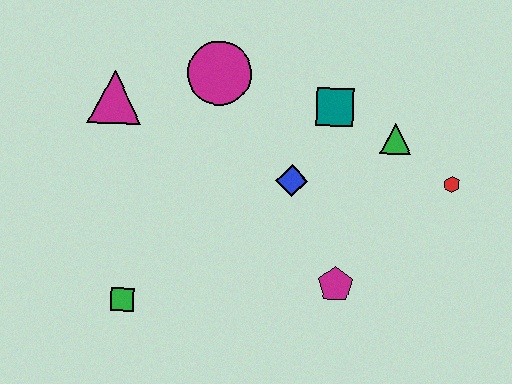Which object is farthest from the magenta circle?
The red hexagon is farthest from the magenta circle.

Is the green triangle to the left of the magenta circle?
No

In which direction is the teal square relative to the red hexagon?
The teal square is to the left of the red hexagon.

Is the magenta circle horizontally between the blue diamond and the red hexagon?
No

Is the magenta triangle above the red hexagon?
Yes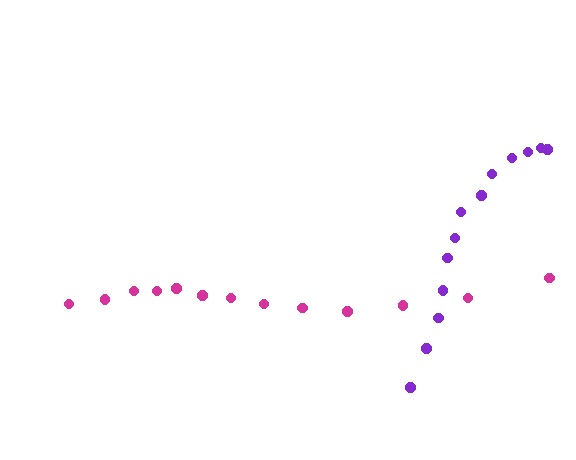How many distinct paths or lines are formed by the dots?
There are 2 distinct paths.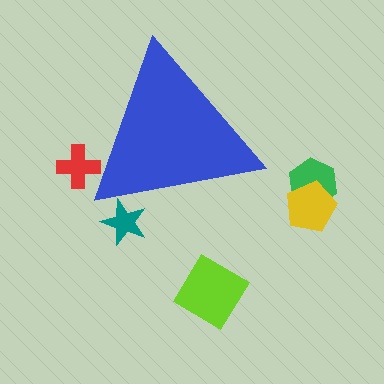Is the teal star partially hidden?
Yes, the teal star is partially hidden behind the blue triangle.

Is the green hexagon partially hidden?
No, the green hexagon is fully visible.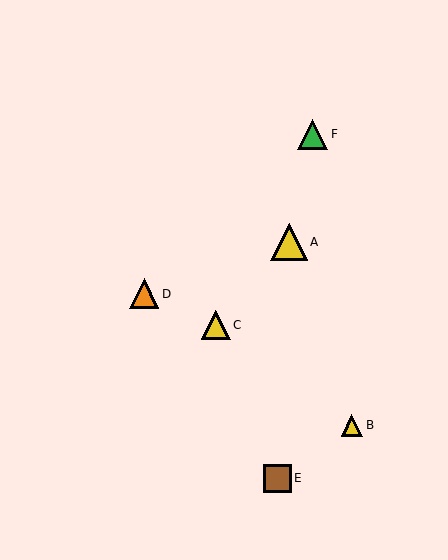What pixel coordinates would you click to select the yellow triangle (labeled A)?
Click at (289, 242) to select the yellow triangle A.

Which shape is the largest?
The yellow triangle (labeled A) is the largest.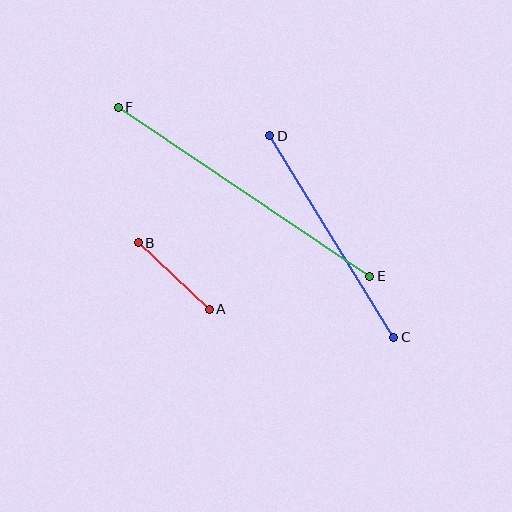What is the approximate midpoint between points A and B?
The midpoint is at approximately (174, 276) pixels.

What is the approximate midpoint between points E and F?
The midpoint is at approximately (244, 192) pixels.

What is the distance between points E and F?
The distance is approximately 303 pixels.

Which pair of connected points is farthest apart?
Points E and F are farthest apart.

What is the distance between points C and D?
The distance is approximately 237 pixels.